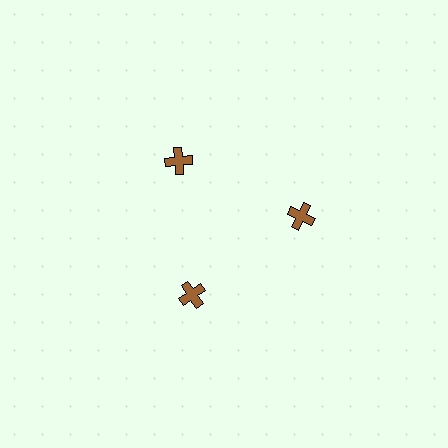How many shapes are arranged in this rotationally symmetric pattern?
There are 3 shapes, arranged in 3 groups of 1.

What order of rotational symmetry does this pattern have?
This pattern has 3-fold rotational symmetry.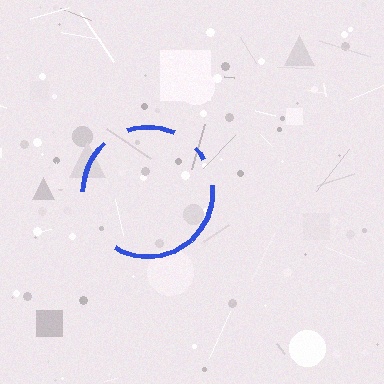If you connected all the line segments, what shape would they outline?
They would outline a circle.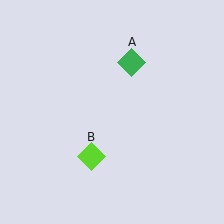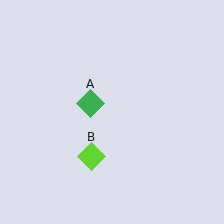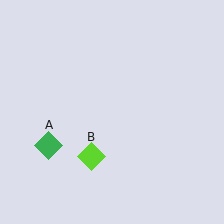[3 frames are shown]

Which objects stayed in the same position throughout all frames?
Lime diamond (object B) remained stationary.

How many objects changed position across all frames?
1 object changed position: green diamond (object A).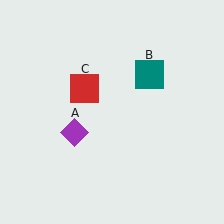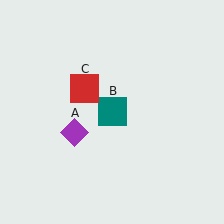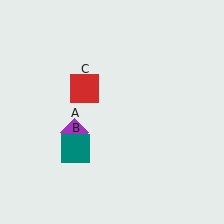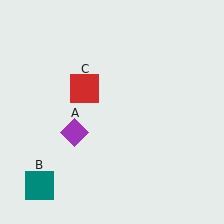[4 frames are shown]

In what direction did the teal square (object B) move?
The teal square (object B) moved down and to the left.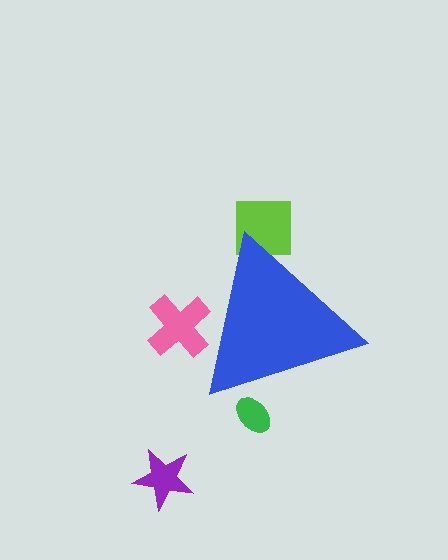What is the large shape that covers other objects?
A blue triangle.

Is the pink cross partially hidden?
Yes, the pink cross is partially hidden behind the blue triangle.